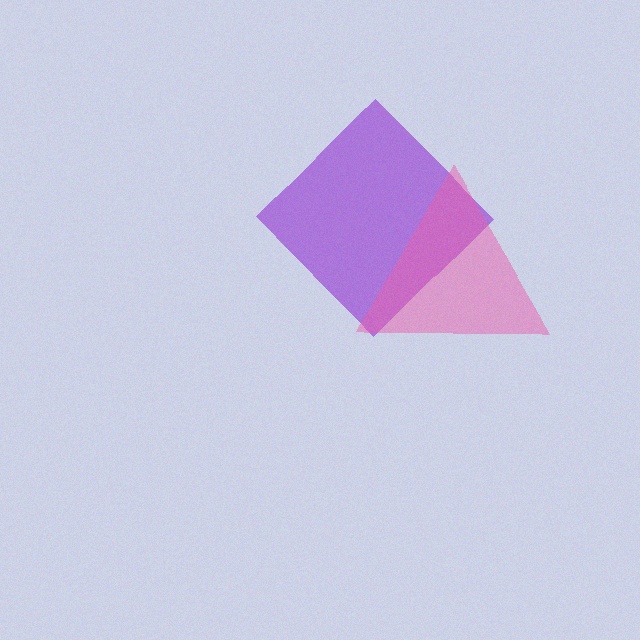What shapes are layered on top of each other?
The layered shapes are: a purple diamond, a pink triangle.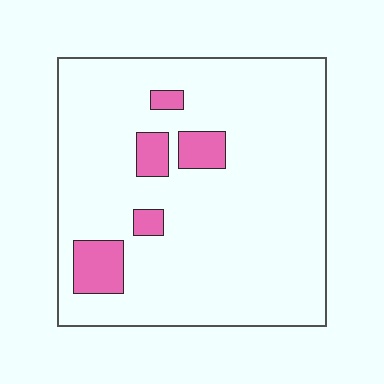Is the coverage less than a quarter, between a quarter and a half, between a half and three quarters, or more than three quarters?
Less than a quarter.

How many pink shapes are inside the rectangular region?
5.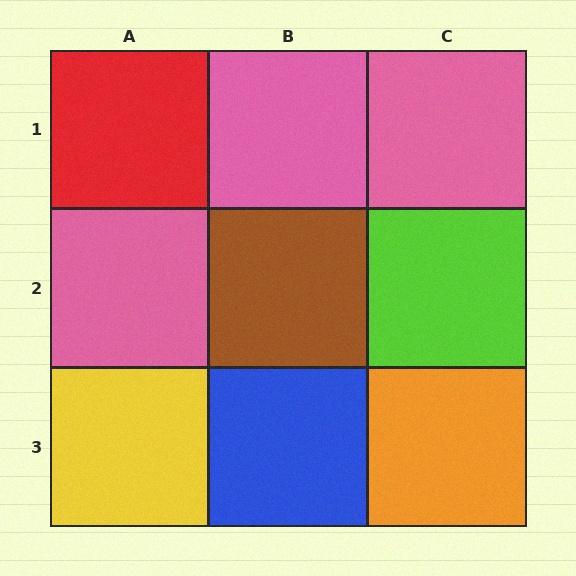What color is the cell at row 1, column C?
Pink.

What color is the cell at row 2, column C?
Lime.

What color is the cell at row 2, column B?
Brown.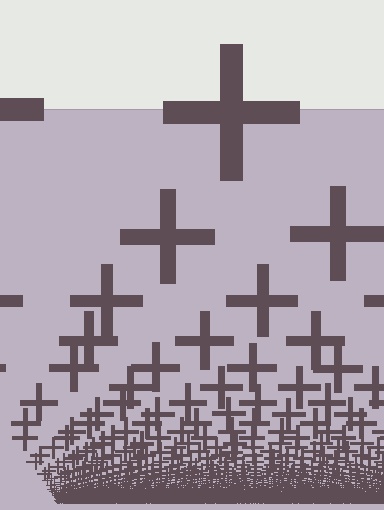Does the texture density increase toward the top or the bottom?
Density increases toward the bottom.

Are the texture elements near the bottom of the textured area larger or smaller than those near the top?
Smaller. The gradient is inverted — elements near the bottom are smaller and denser.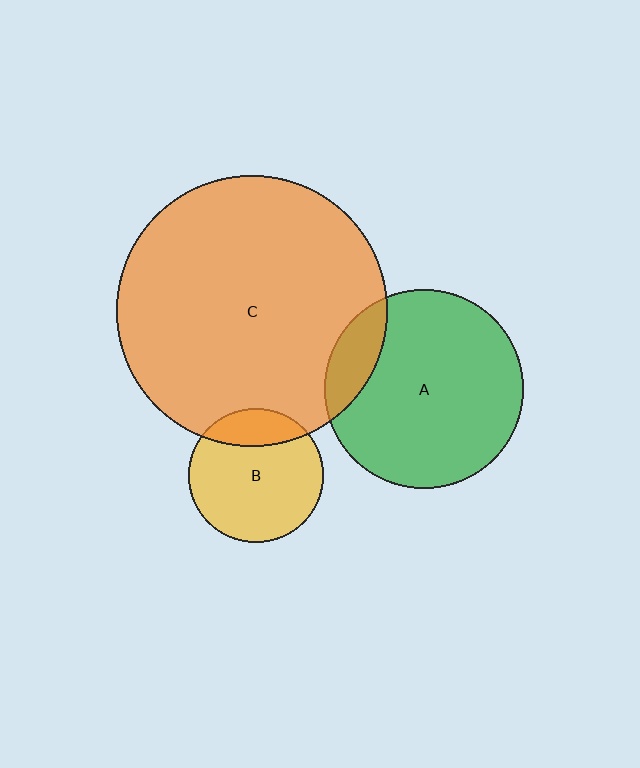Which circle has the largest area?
Circle C (orange).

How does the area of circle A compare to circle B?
Approximately 2.2 times.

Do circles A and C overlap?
Yes.